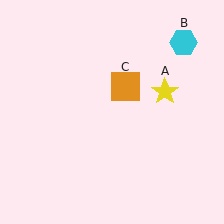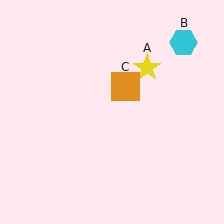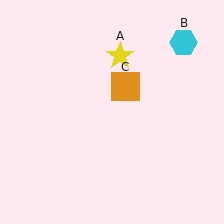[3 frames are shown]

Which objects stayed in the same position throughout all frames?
Cyan hexagon (object B) and orange square (object C) remained stationary.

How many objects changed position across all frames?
1 object changed position: yellow star (object A).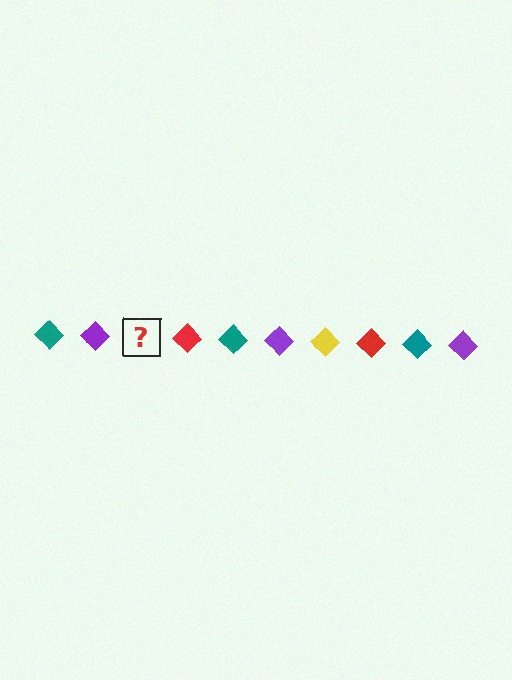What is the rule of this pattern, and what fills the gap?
The rule is that the pattern cycles through teal, purple, yellow, red diamonds. The gap should be filled with a yellow diamond.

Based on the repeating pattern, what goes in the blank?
The blank should be a yellow diamond.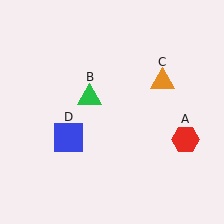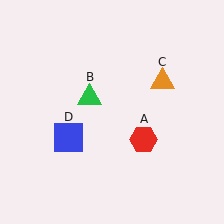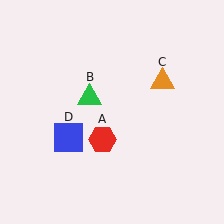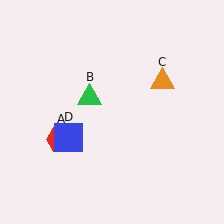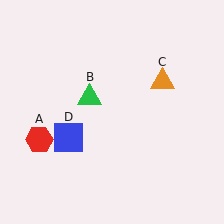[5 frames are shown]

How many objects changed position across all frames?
1 object changed position: red hexagon (object A).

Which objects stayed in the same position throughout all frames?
Green triangle (object B) and orange triangle (object C) and blue square (object D) remained stationary.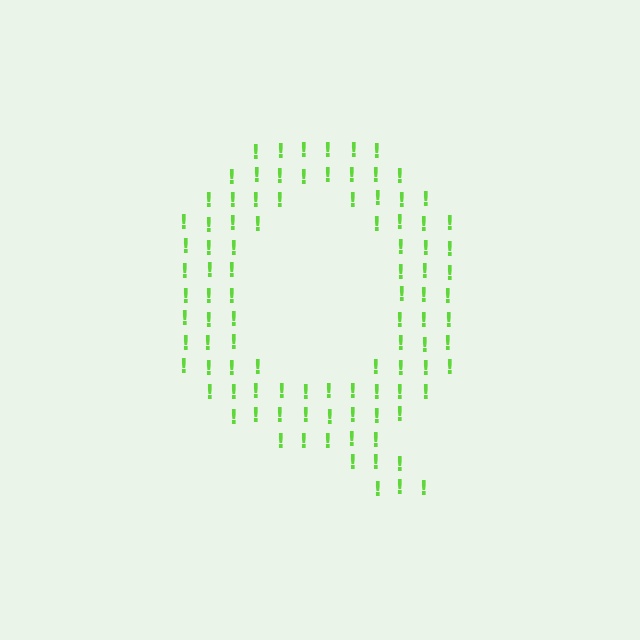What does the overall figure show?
The overall figure shows the letter Q.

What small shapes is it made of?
It is made of small exclamation marks.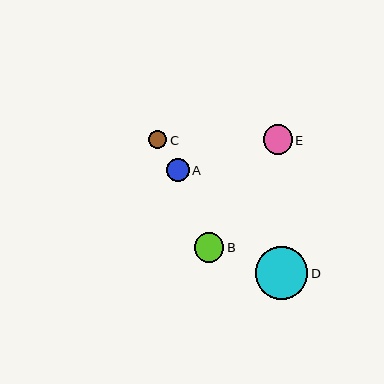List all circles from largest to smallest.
From largest to smallest: D, B, E, A, C.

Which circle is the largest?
Circle D is the largest with a size of approximately 52 pixels.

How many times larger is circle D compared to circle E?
Circle D is approximately 1.8 times the size of circle E.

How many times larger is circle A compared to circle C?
Circle A is approximately 1.3 times the size of circle C.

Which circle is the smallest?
Circle C is the smallest with a size of approximately 18 pixels.